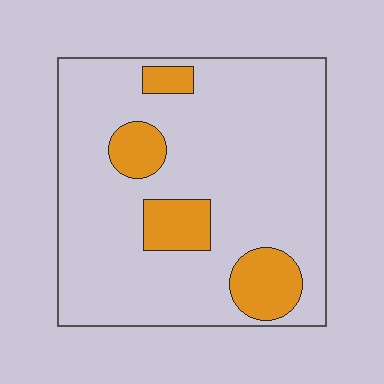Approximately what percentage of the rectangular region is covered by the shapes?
Approximately 15%.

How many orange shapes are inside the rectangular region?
4.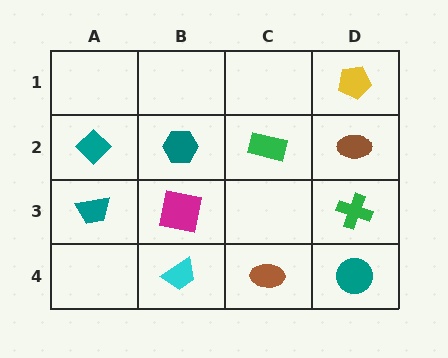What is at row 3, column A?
A teal trapezoid.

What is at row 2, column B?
A teal hexagon.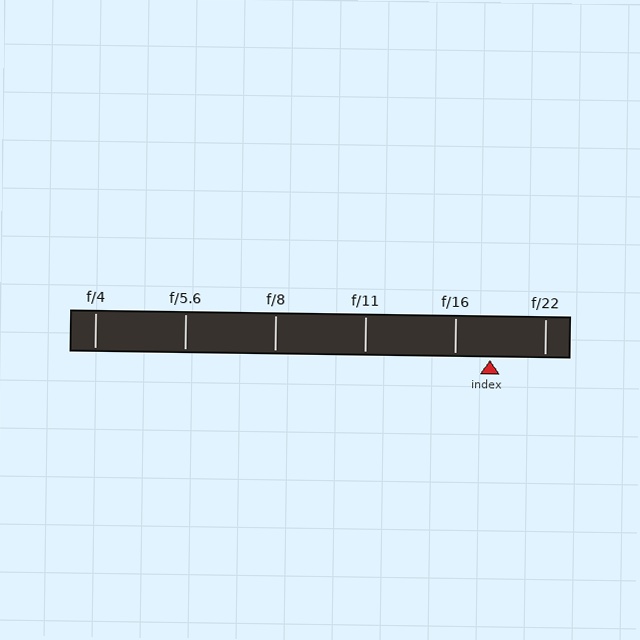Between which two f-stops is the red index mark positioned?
The index mark is between f/16 and f/22.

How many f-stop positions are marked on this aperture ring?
There are 6 f-stop positions marked.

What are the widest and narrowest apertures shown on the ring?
The widest aperture shown is f/4 and the narrowest is f/22.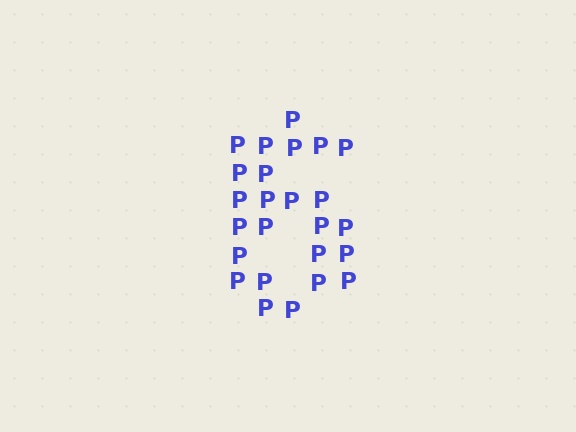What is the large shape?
The large shape is the digit 6.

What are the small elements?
The small elements are letter P's.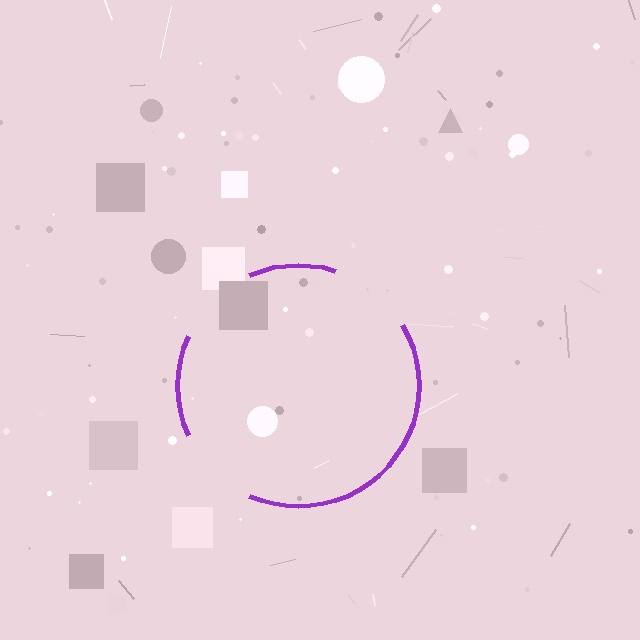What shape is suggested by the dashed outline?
The dashed outline suggests a circle.